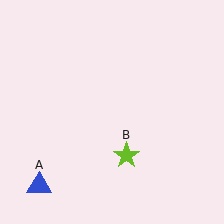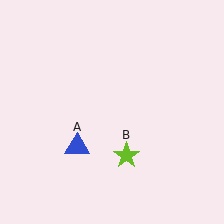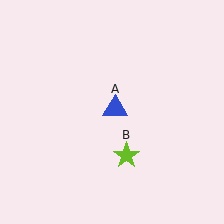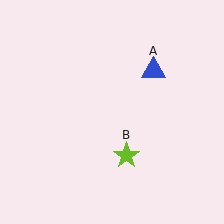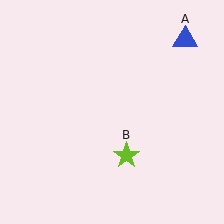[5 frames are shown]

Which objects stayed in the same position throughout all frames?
Lime star (object B) remained stationary.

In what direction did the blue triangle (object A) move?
The blue triangle (object A) moved up and to the right.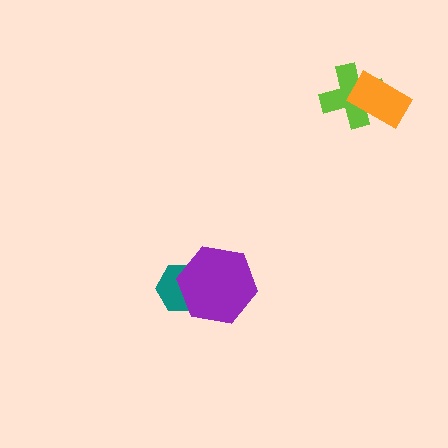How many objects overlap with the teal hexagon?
1 object overlaps with the teal hexagon.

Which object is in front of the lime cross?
The orange rectangle is in front of the lime cross.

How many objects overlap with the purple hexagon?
1 object overlaps with the purple hexagon.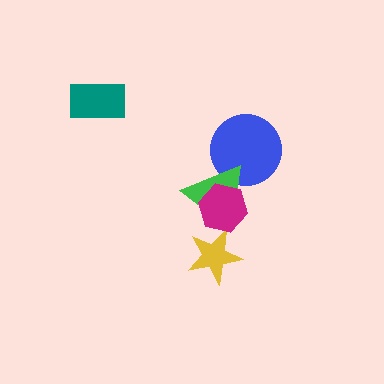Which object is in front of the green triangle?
The magenta hexagon is in front of the green triangle.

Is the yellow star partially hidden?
Yes, it is partially covered by another shape.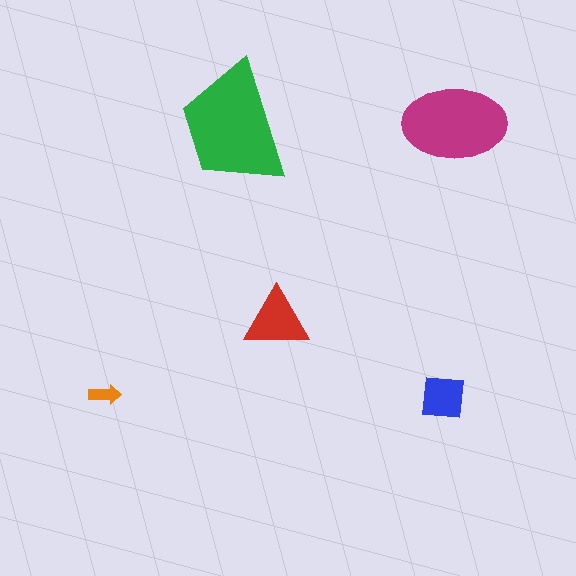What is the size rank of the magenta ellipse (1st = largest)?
2nd.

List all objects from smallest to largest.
The orange arrow, the blue square, the red triangle, the magenta ellipse, the green trapezoid.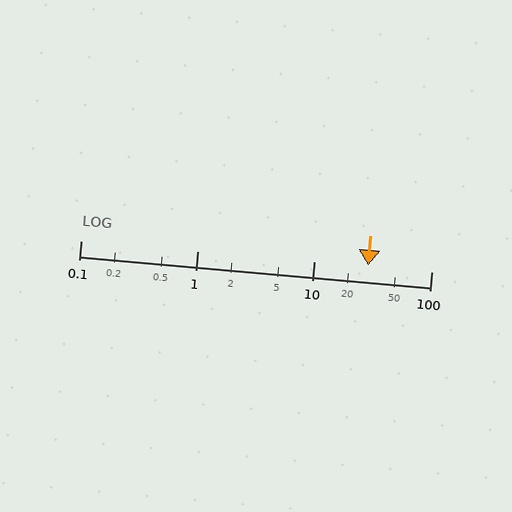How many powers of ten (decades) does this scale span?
The scale spans 3 decades, from 0.1 to 100.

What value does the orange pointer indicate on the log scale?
The pointer indicates approximately 29.